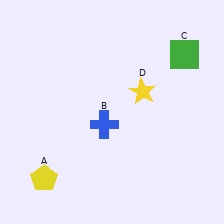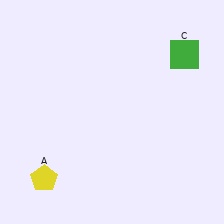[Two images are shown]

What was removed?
The blue cross (B), the yellow star (D) were removed in Image 2.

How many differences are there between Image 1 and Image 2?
There are 2 differences between the two images.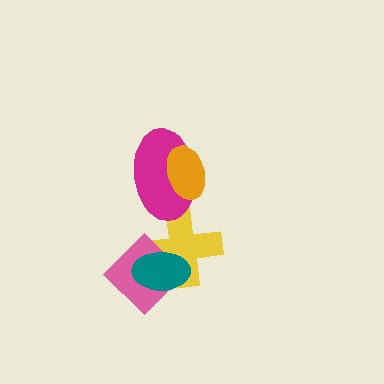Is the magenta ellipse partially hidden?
Yes, it is partially covered by another shape.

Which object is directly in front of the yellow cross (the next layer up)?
The pink diamond is directly in front of the yellow cross.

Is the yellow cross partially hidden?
Yes, it is partially covered by another shape.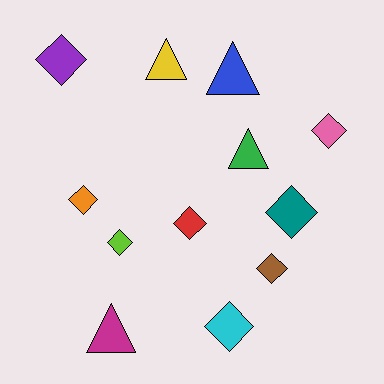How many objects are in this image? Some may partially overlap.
There are 12 objects.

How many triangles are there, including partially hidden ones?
There are 4 triangles.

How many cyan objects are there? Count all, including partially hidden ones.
There is 1 cyan object.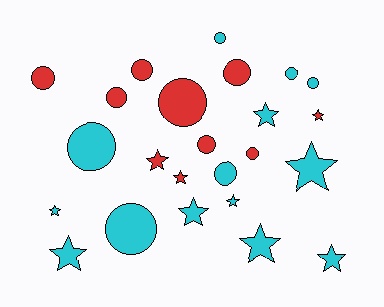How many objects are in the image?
There are 24 objects.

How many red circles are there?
There are 7 red circles.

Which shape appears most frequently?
Circle, with 13 objects.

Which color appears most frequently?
Cyan, with 14 objects.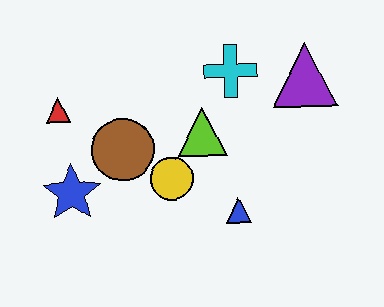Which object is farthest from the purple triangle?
The blue star is farthest from the purple triangle.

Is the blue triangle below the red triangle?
Yes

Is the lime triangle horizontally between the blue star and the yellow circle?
No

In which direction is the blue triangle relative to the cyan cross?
The blue triangle is below the cyan cross.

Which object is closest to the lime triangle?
The yellow circle is closest to the lime triangle.